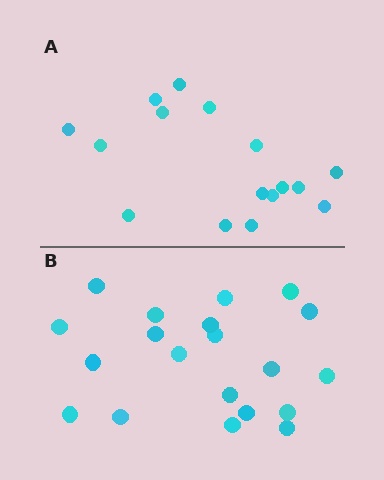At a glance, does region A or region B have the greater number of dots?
Region B (the bottom region) has more dots.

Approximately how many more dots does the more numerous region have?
Region B has about 4 more dots than region A.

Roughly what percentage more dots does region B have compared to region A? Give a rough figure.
About 25% more.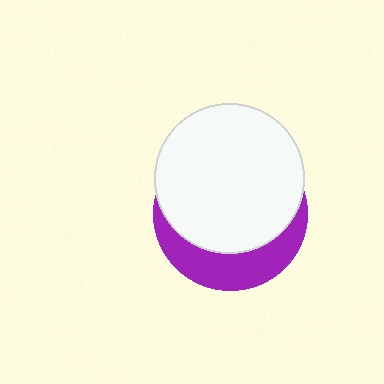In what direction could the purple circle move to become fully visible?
The purple circle could move down. That would shift it out from behind the white circle entirely.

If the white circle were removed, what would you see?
You would see the complete purple circle.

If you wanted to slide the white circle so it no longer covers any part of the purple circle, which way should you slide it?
Slide it up — that is the most direct way to separate the two shapes.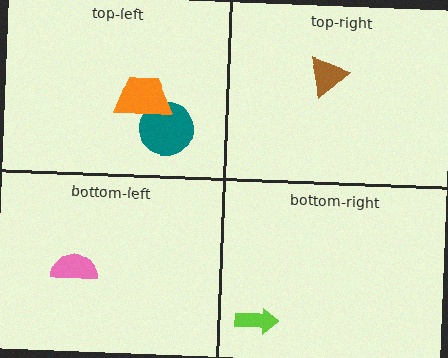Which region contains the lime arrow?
The bottom-right region.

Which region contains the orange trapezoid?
The top-left region.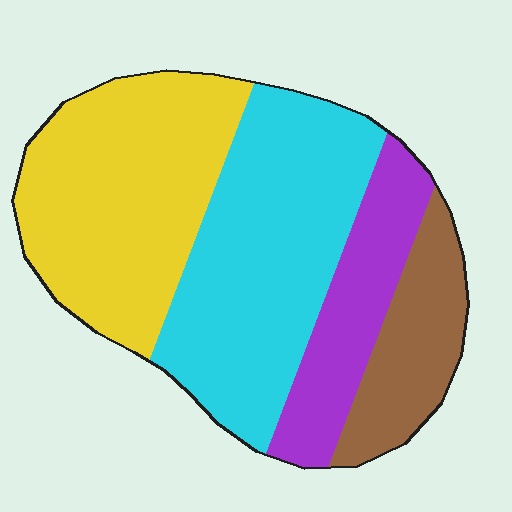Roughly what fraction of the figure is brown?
Brown takes up about one eighth (1/8) of the figure.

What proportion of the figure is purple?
Purple takes up about one sixth (1/6) of the figure.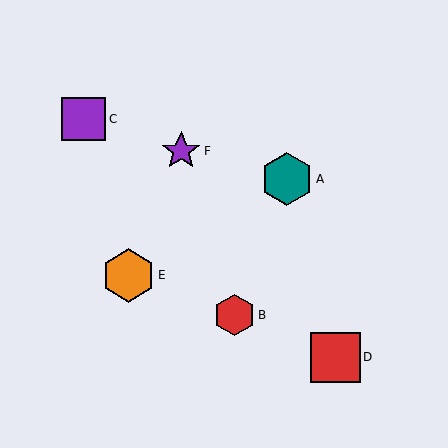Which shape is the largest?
The orange hexagon (labeled E) is the largest.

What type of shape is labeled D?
Shape D is a red square.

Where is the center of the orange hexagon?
The center of the orange hexagon is at (129, 276).